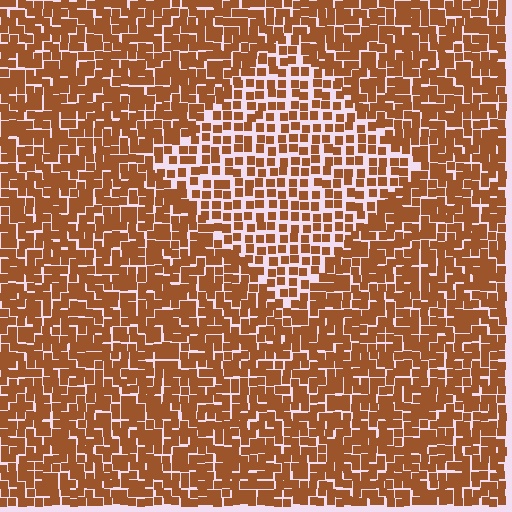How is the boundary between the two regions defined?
The boundary is defined by a change in element density (approximately 1.7x ratio). All elements are the same color, size, and shape.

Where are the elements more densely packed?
The elements are more densely packed outside the diamond boundary.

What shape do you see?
I see a diamond.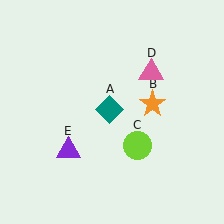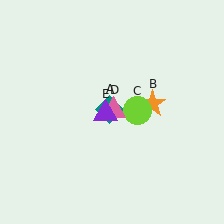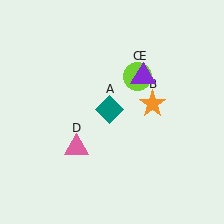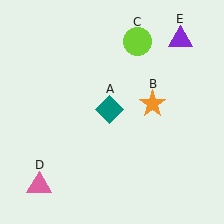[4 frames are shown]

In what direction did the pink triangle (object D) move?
The pink triangle (object D) moved down and to the left.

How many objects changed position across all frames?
3 objects changed position: lime circle (object C), pink triangle (object D), purple triangle (object E).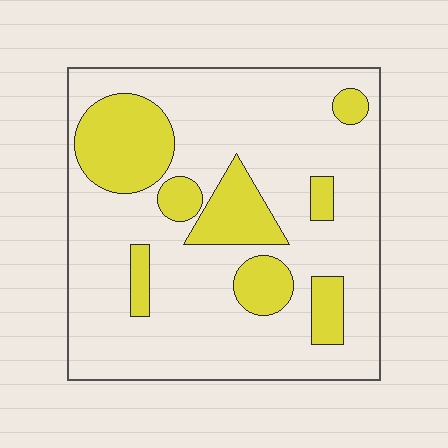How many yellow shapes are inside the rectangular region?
8.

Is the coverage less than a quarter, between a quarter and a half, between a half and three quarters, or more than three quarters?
Less than a quarter.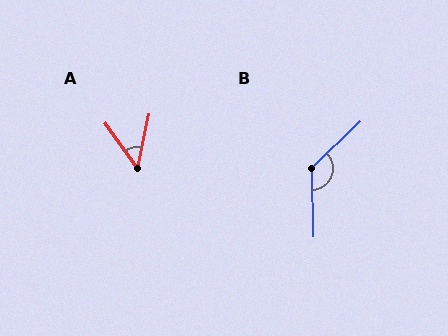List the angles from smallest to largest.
A (48°), B (132°).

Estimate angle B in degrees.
Approximately 132 degrees.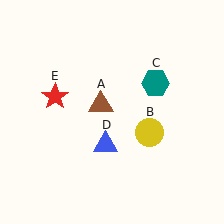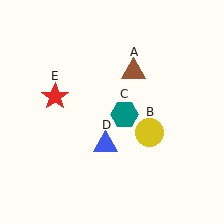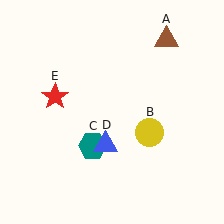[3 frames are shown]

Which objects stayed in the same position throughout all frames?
Yellow circle (object B) and blue triangle (object D) and red star (object E) remained stationary.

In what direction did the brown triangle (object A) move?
The brown triangle (object A) moved up and to the right.